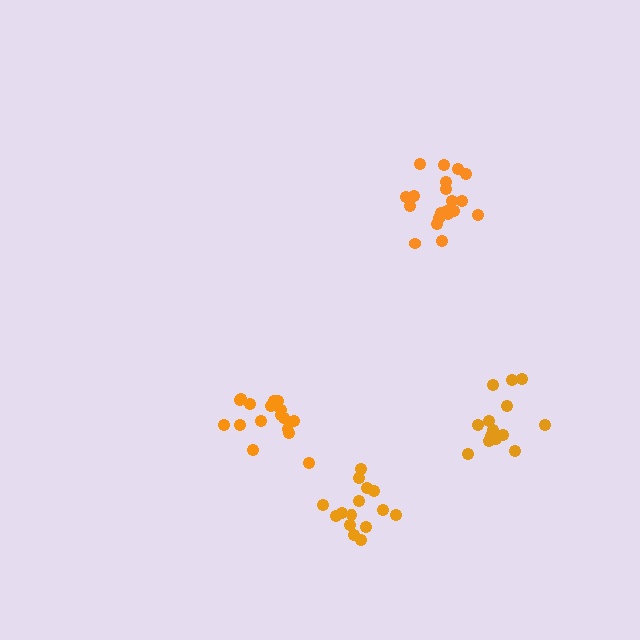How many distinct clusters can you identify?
There are 4 distinct clusters.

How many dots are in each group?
Group 1: 15 dots, Group 2: 17 dots, Group 3: 21 dots, Group 4: 15 dots (68 total).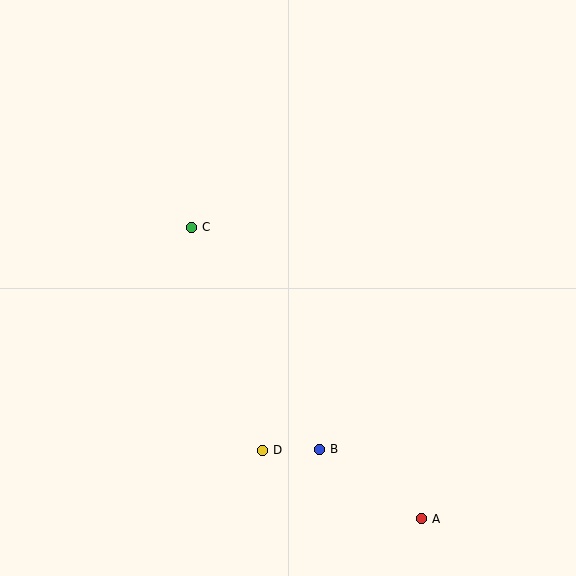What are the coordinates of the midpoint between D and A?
The midpoint between D and A is at (342, 484).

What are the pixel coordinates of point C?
Point C is at (192, 227).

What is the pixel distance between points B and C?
The distance between B and C is 256 pixels.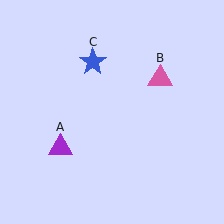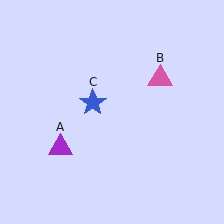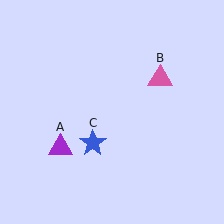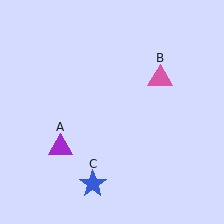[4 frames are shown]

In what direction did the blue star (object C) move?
The blue star (object C) moved down.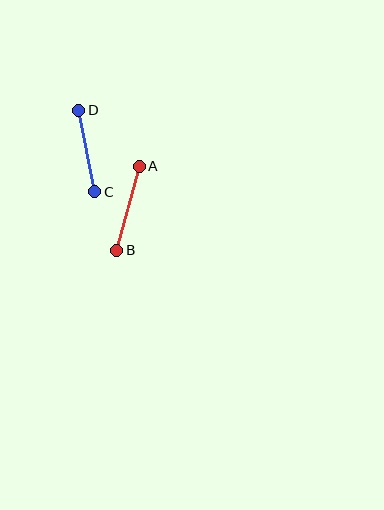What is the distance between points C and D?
The distance is approximately 83 pixels.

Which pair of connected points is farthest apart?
Points A and B are farthest apart.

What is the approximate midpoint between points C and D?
The midpoint is at approximately (87, 151) pixels.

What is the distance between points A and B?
The distance is approximately 87 pixels.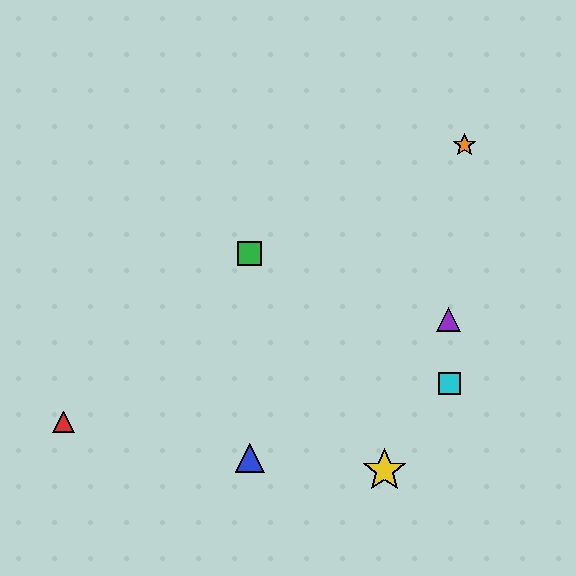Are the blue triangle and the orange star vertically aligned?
No, the blue triangle is at x≈250 and the orange star is at x≈464.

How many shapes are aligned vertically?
2 shapes (the blue triangle, the green square) are aligned vertically.